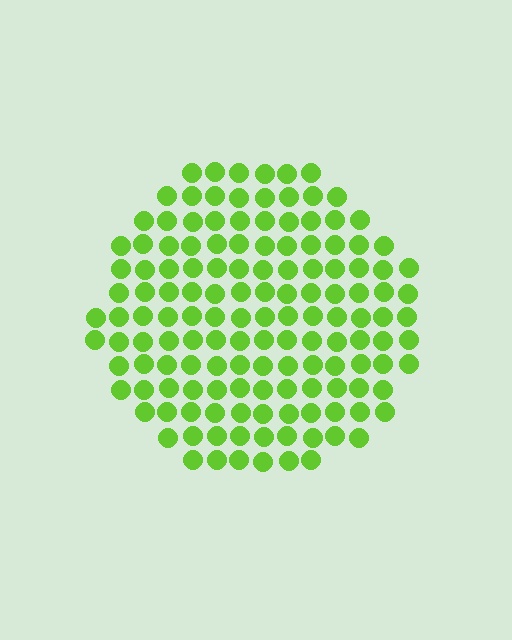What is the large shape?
The large shape is a circle.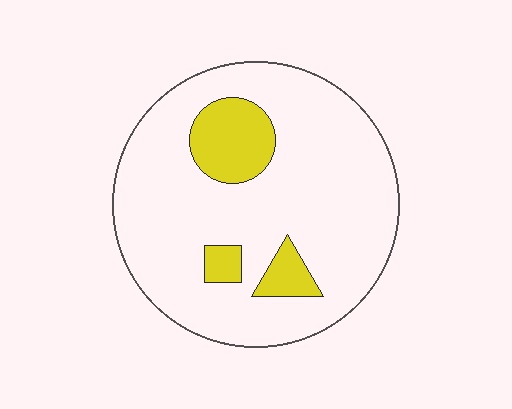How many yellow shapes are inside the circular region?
3.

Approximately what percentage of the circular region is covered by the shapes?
Approximately 15%.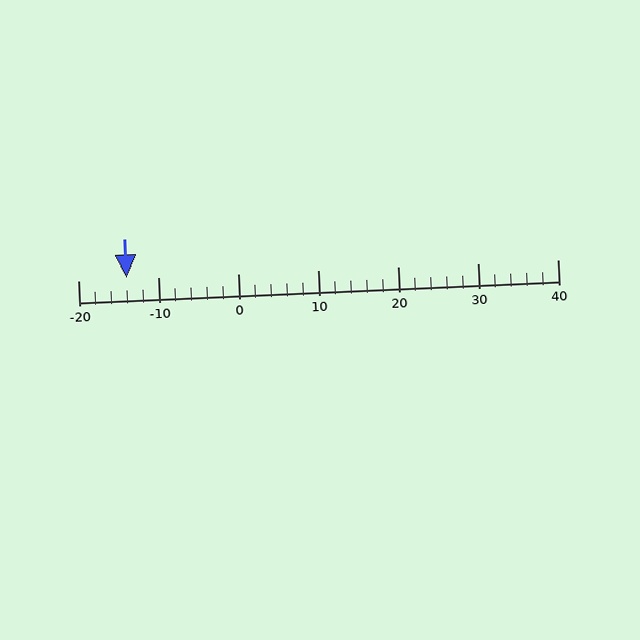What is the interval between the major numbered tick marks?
The major tick marks are spaced 10 units apart.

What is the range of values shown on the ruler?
The ruler shows values from -20 to 40.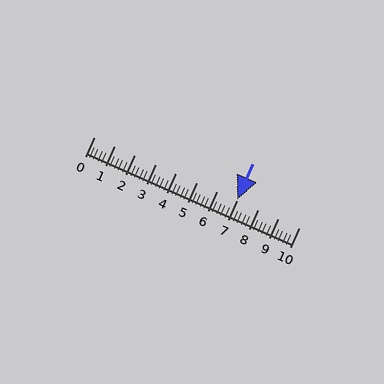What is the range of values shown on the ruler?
The ruler shows values from 0 to 10.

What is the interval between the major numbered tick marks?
The major tick marks are spaced 1 units apart.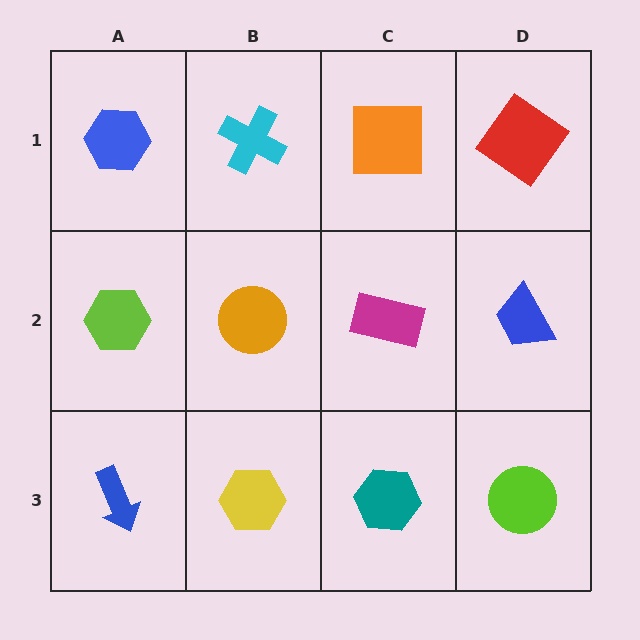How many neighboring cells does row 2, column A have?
3.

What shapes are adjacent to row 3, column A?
A lime hexagon (row 2, column A), a yellow hexagon (row 3, column B).